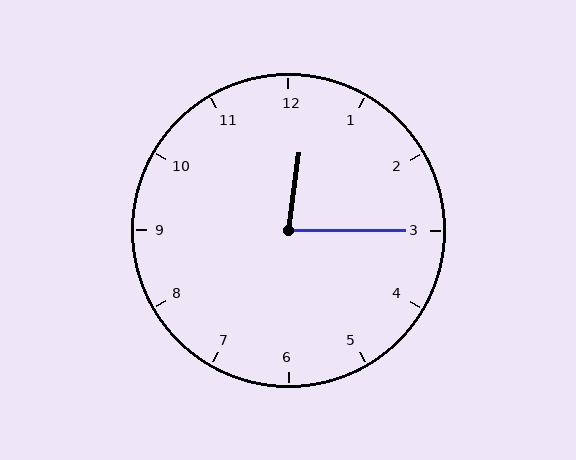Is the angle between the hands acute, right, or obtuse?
It is acute.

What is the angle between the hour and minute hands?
Approximately 82 degrees.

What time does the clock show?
12:15.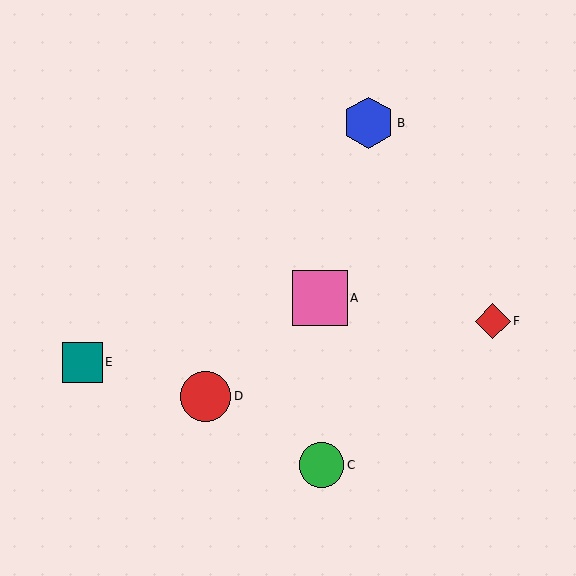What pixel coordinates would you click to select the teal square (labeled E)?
Click at (83, 362) to select the teal square E.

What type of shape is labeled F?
Shape F is a red diamond.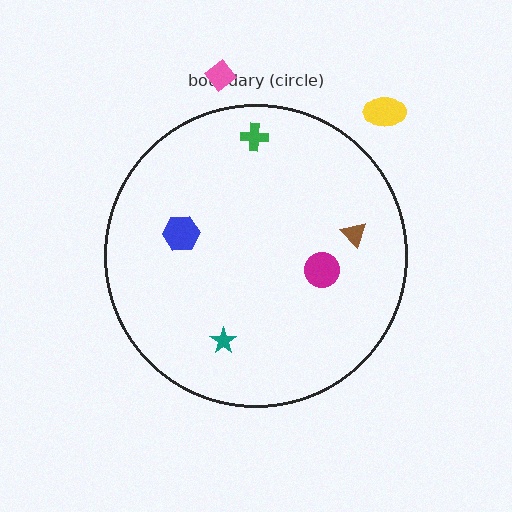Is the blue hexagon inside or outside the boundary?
Inside.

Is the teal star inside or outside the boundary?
Inside.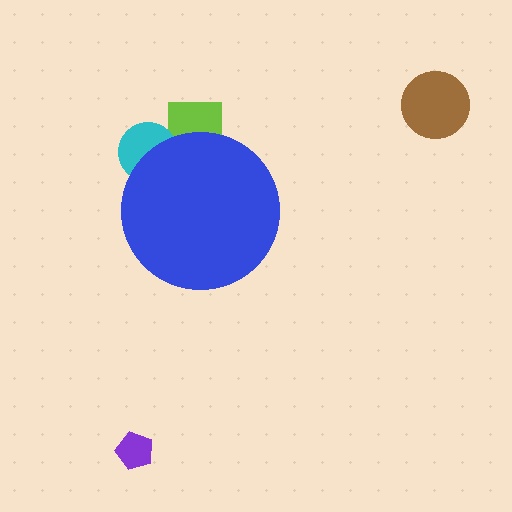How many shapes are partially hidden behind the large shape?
2 shapes are partially hidden.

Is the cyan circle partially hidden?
Yes, the cyan circle is partially hidden behind the blue circle.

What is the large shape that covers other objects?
A blue circle.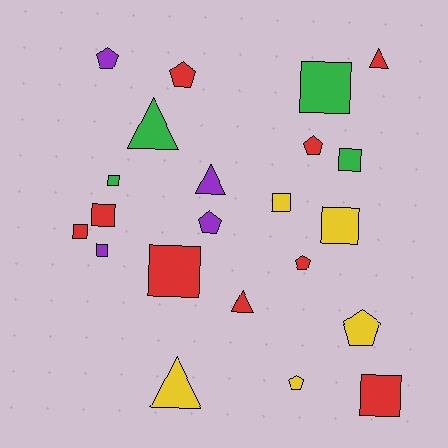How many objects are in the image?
There are 22 objects.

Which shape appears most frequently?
Square, with 10 objects.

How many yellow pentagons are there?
There are 2 yellow pentagons.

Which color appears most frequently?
Red, with 9 objects.